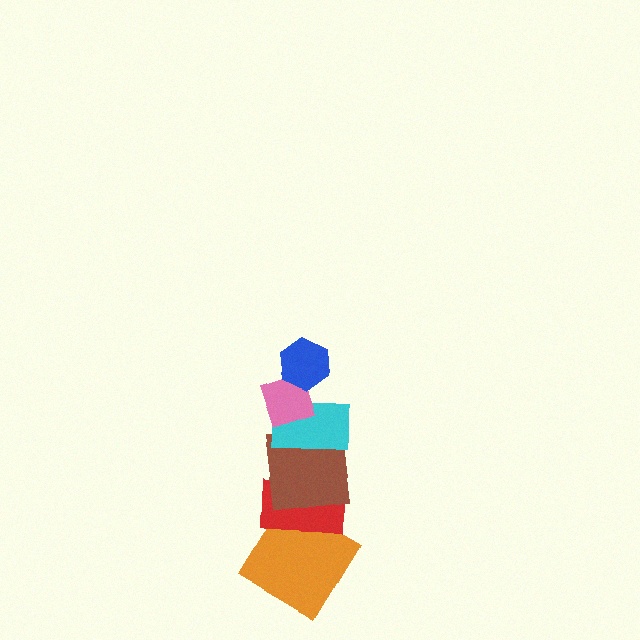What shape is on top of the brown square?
The cyan rectangle is on top of the brown square.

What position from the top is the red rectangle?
The red rectangle is 5th from the top.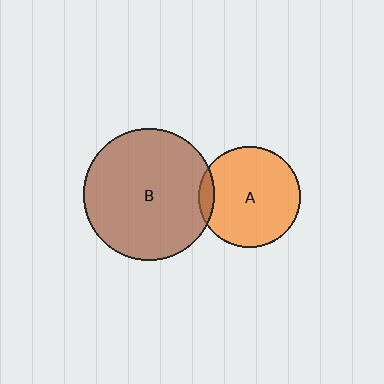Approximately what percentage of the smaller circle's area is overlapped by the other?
Approximately 10%.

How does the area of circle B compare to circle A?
Approximately 1.7 times.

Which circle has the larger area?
Circle B (brown).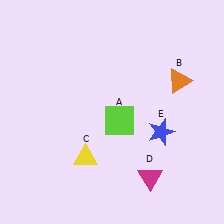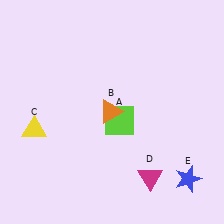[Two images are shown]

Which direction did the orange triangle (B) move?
The orange triangle (B) moved left.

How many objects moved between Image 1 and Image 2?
3 objects moved between the two images.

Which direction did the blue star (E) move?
The blue star (E) moved down.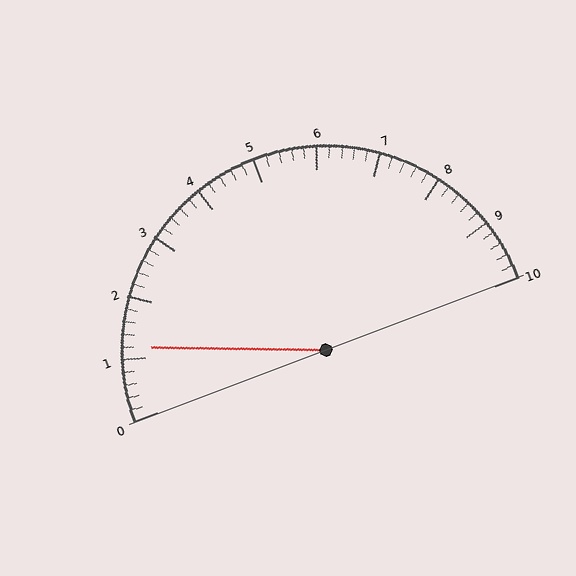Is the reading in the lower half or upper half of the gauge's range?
The reading is in the lower half of the range (0 to 10).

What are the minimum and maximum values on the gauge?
The gauge ranges from 0 to 10.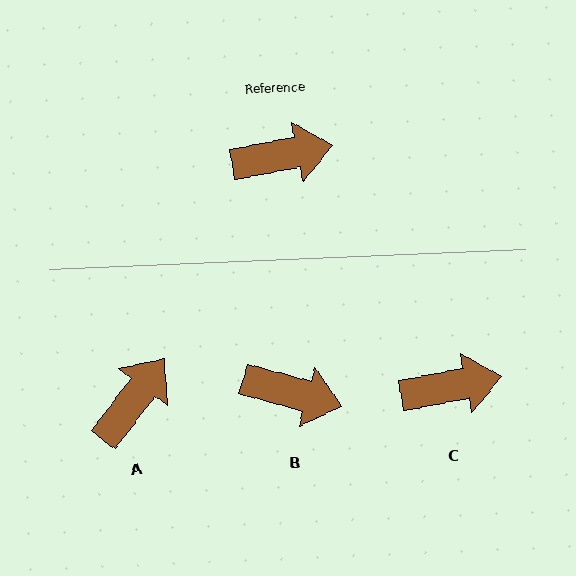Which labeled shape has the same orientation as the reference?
C.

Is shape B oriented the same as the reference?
No, it is off by about 26 degrees.